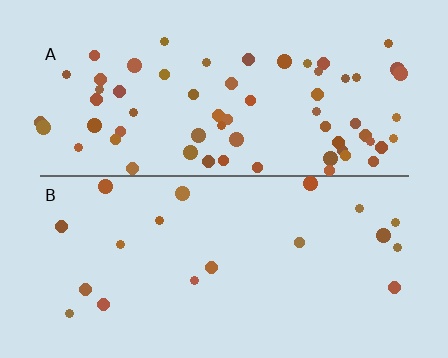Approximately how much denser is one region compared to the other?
Approximately 3.4× — region A over region B.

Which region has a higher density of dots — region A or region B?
A (the top).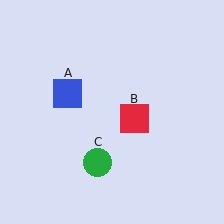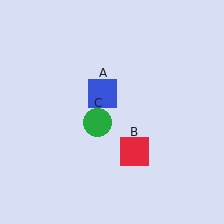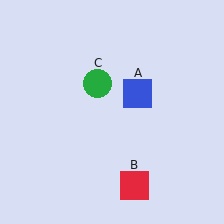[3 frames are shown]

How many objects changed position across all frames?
3 objects changed position: blue square (object A), red square (object B), green circle (object C).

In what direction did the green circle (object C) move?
The green circle (object C) moved up.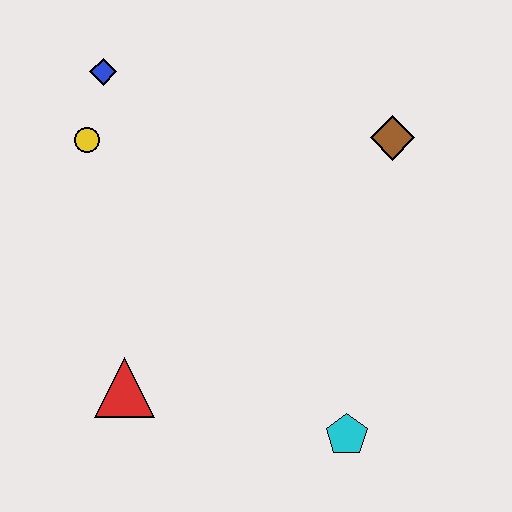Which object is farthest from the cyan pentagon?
The blue diamond is farthest from the cyan pentagon.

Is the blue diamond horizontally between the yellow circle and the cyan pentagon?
Yes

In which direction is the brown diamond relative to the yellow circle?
The brown diamond is to the right of the yellow circle.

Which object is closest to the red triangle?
The cyan pentagon is closest to the red triangle.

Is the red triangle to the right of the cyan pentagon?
No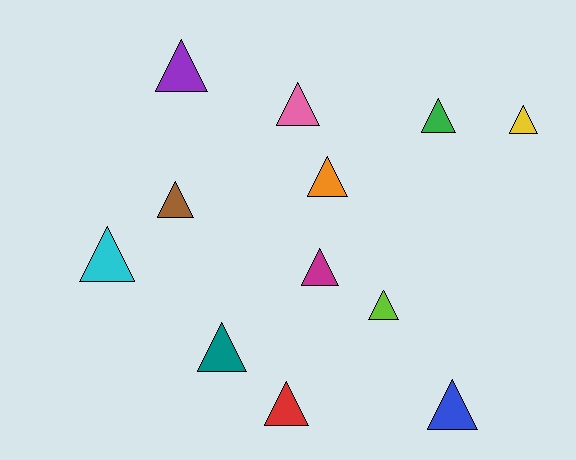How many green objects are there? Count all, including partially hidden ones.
There is 1 green object.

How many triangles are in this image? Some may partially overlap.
There are 12 triangles.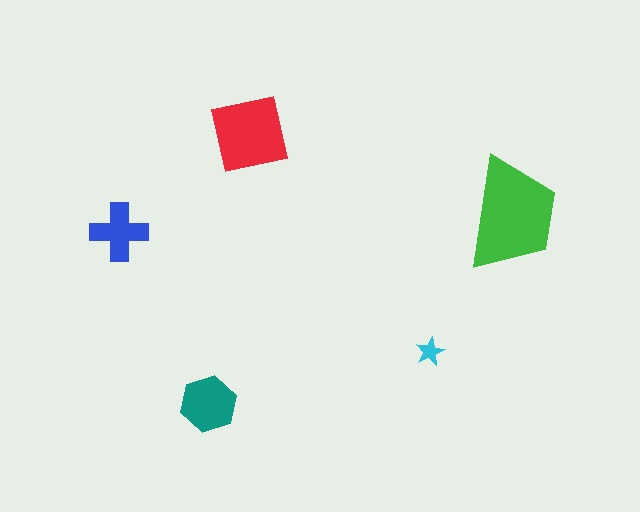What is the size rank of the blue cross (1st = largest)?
4th.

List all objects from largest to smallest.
The green trapezoid, the red square, the teal hexagon, the blue cross, the cyan star.